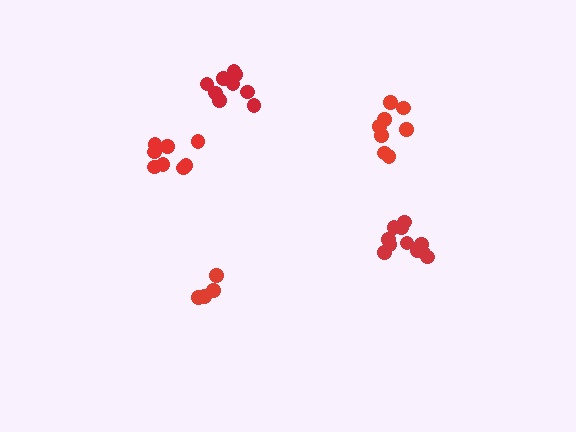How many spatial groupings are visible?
There are 5 spatial groupings.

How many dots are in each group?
Group 1: 8 dots, Group 2: 5 dots, Group 3: 8 dots, Group 4: 10 dots, Group 5: 11 dots (42 total).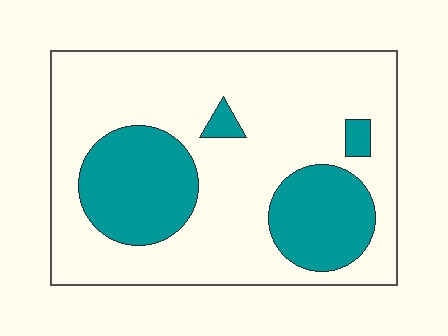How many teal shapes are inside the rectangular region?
4.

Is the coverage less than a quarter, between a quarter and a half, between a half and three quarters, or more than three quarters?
Between a quarter and a half.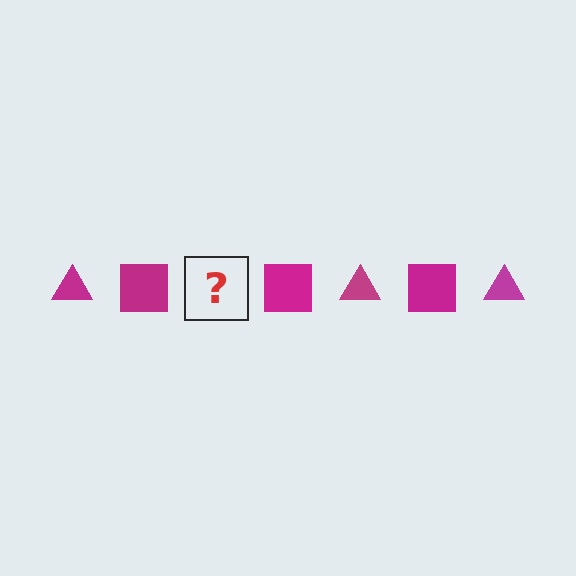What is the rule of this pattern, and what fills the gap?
The rule is that the pattern cycles through triangle, square shapes in magenta. The gap should be filled with a magenta triangle.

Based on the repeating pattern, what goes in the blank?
The blank should be a magenta triangle.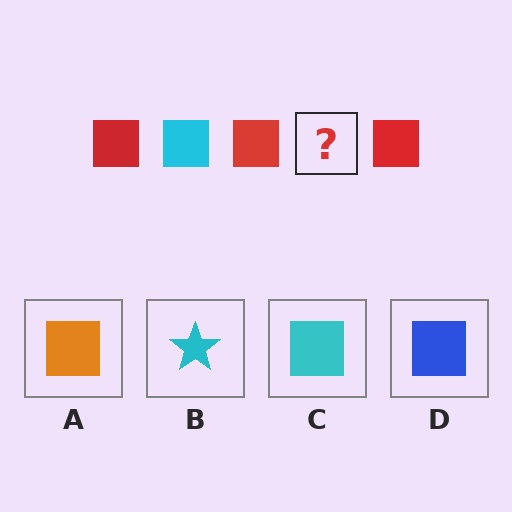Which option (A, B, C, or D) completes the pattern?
C.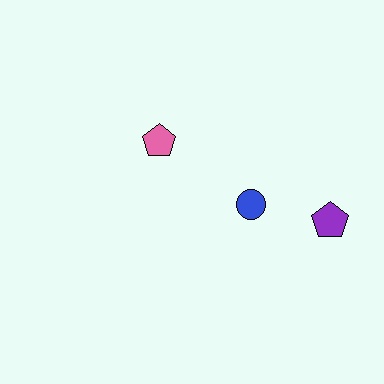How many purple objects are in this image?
There is 1 purple object.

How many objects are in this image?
There are 3 objects.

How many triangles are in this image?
There are no triangles.